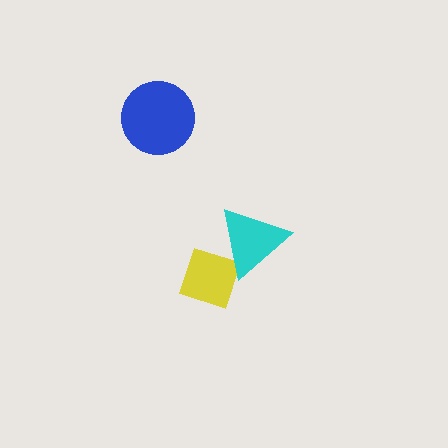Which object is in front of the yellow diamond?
The cyan triangle is in front of the yellow diamond.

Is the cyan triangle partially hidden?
No, no other shape covers it.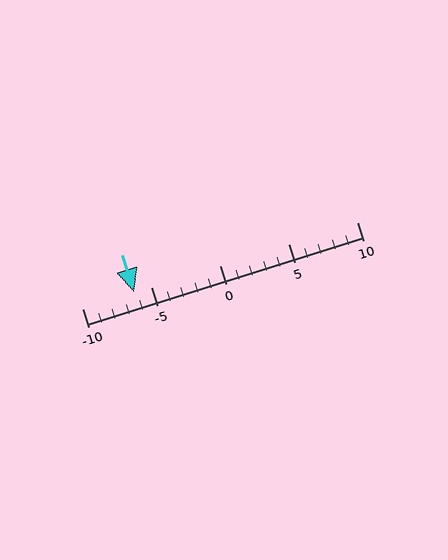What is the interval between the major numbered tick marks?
The major tick marks are spaced 5 units apart.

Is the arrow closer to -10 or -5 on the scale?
The arrow is closer to -5.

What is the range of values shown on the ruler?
The ruler shows values from -10 to 10.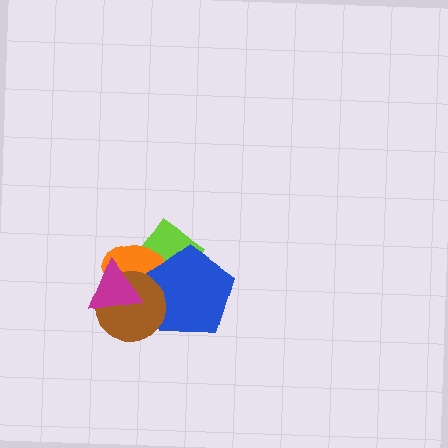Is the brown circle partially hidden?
Yes, it is partially covered by another shape.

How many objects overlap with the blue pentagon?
3 objects overlap with the blue pentagon.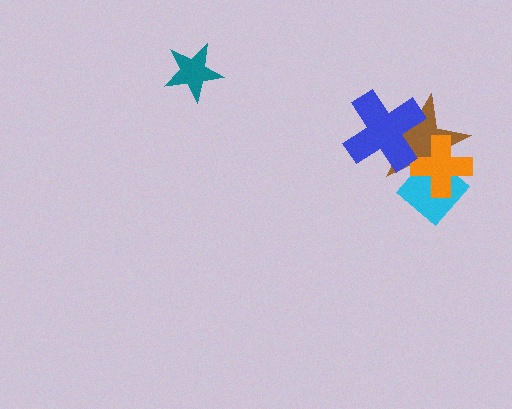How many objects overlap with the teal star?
0 objects overlap with the teal star.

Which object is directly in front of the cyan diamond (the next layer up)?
The brown star is directly in front of the cyan diamond.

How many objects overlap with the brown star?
3 objects overlap with the brown star.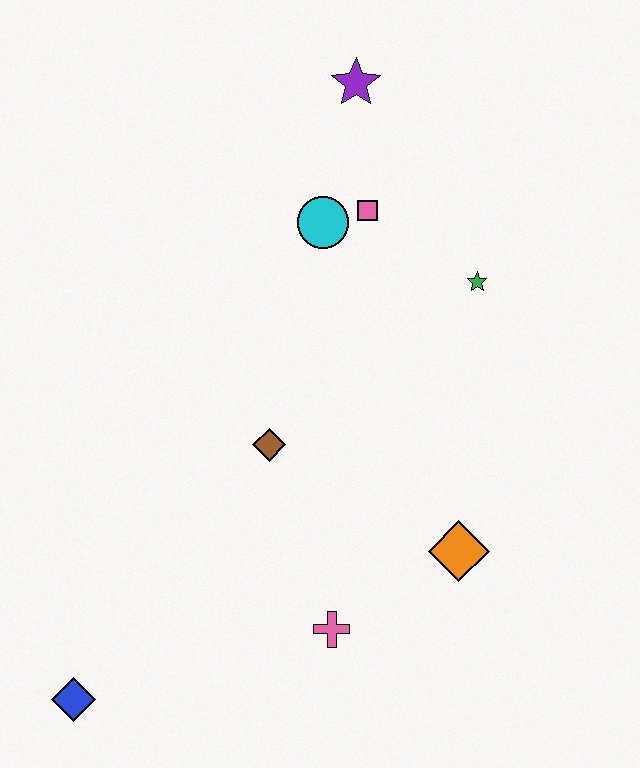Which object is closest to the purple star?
The pink square is closest to the purple star.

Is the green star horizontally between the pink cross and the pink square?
No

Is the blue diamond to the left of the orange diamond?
Yes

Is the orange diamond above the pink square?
No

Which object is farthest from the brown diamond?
The purple star is farthest from the brown diamond.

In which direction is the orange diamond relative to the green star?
The orange diamond is below the green star.